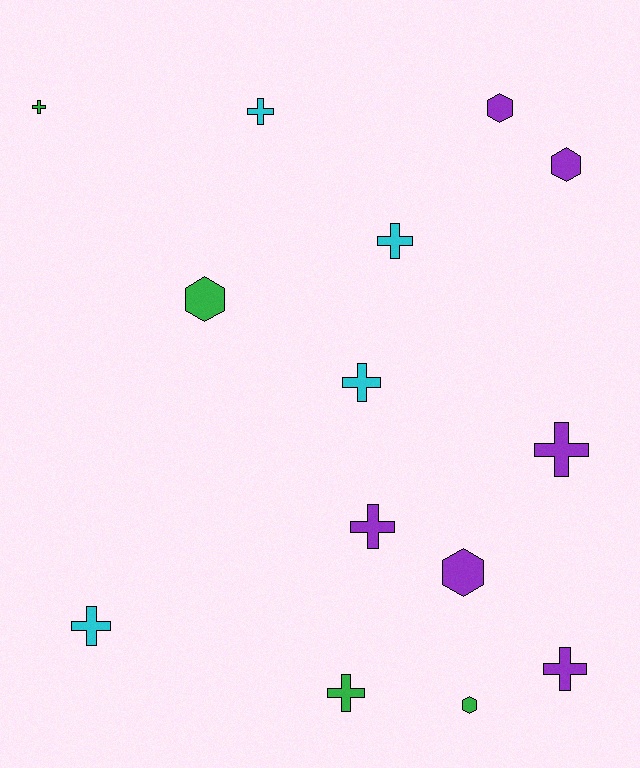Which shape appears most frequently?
Cross, with 9 objects.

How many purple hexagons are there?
There are 3 purple hexagons.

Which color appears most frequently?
Purple, with 6 objects.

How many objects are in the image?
There are 14 objects.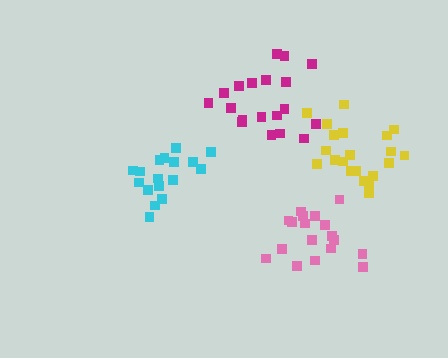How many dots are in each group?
Group 1: 19 dots, Group 2: 18 dots, Group 3: 17 dots, Group 4: 21 dots (75 total).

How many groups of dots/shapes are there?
There are 4 groups.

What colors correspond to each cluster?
The clusters are colored: magenta, pink, cyan, yellow.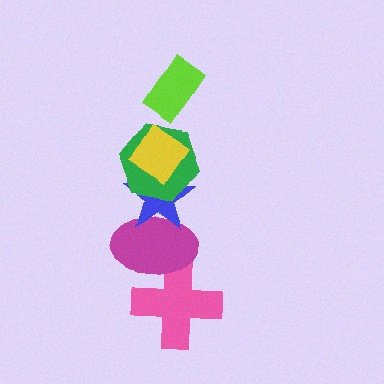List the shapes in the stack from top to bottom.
From top to bottom: the lime rectangle, the yellow diamond, the green hexagon, the blue star, the magenta ellipse, the pink cross.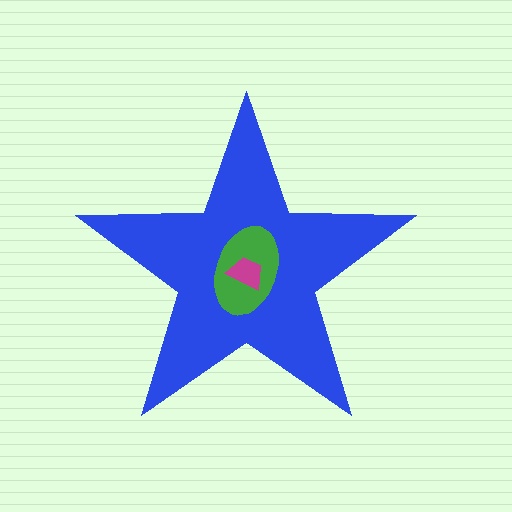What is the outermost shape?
The blue star.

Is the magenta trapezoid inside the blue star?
Yes.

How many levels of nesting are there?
3.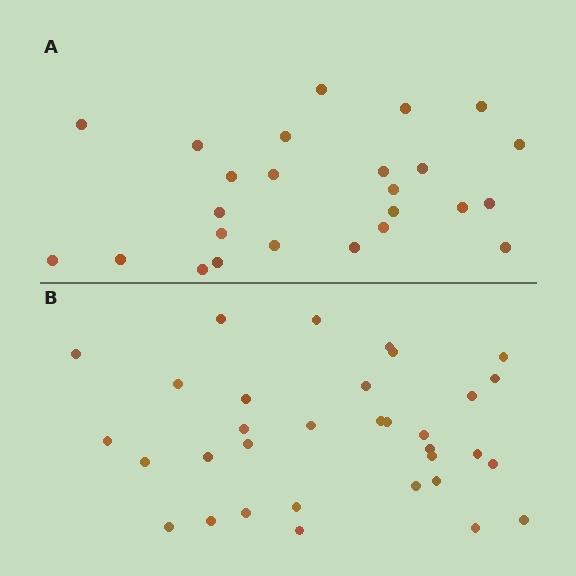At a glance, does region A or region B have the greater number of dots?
Region B (the bottom region) has more dots.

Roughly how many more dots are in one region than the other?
Region B has roughly 8 or so more dots than region A.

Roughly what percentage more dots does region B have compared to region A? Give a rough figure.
About 30% more.